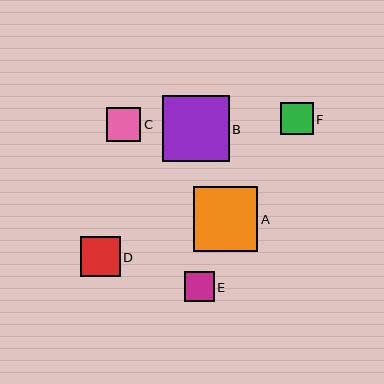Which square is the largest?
Square B is the largest with a size of approximately 67 pixels.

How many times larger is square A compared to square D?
Square A is approximately 1.6 times the size of square D.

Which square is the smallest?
Square E is the smallest with a size of approximately 30 pixels.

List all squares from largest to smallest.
From largest to smallest: B, A, D, C, F, E.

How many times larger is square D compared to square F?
Square D is approximately 1.2 times the size of square F.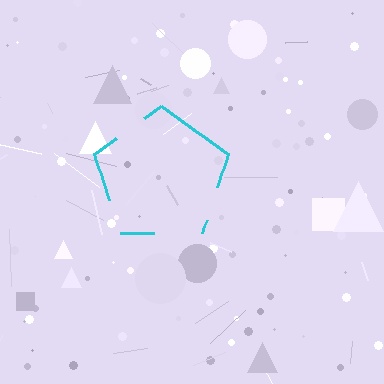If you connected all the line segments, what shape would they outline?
They would outline a pentagon.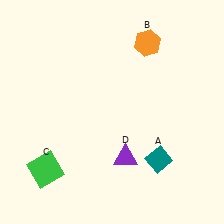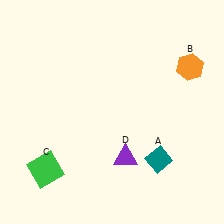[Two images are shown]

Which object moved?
The orange hexagon (B) moved right.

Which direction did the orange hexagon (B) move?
The orange hexagon (B) moved right.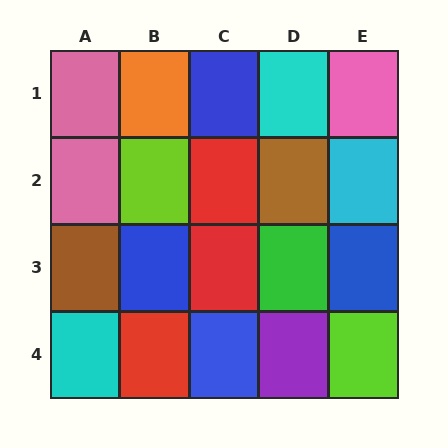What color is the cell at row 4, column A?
Cyan.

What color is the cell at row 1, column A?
Pink.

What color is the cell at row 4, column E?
Lime.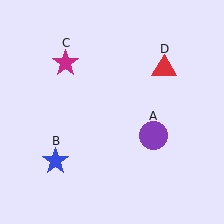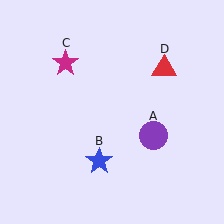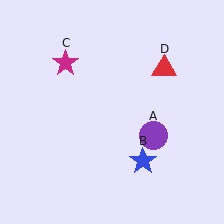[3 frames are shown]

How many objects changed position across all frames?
1 object changed position: blue star (object B).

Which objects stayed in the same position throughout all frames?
Purple circle (object A) and magenta star (object C) and red triangle (object D) remained stationary.